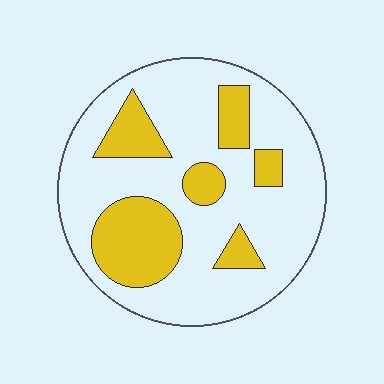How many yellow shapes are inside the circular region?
6.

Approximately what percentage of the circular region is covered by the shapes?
Approximately 25%.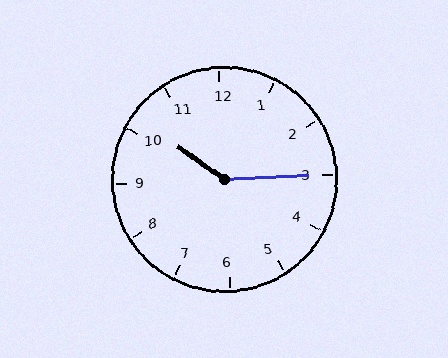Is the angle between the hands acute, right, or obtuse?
It is obtuse.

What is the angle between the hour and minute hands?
Approximately 142 degrees.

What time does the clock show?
10:15.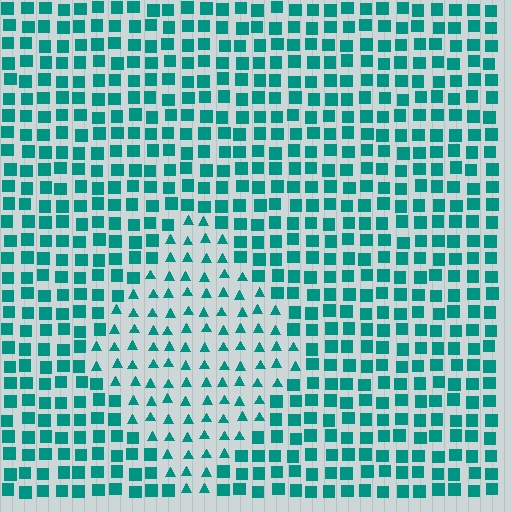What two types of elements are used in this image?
The image uses triangles inside the diamond region and squares outside it.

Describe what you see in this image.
The image is filled with small teal elements arranged in a uniform grid. A diamond-shaped region contains triangles, while the surrounding area contains squares. The boundary is defined purely by the change in element shape.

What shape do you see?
I see a diamond.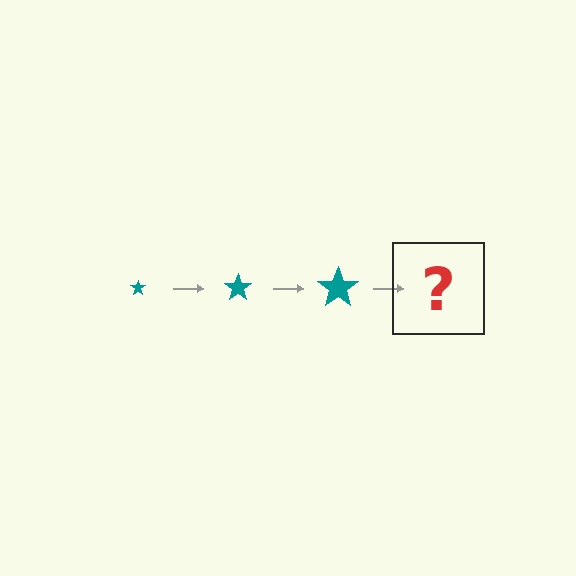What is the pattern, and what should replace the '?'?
The pattern is that the star gets progressively larger each step. The '?' should be a teal star, larger than the previous one.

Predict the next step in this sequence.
The next step is a teal star, larger than the previous one.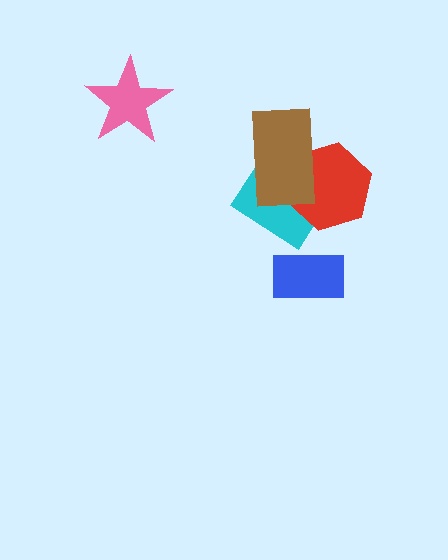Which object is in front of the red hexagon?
The brown rectangle is in front of the red hexagon.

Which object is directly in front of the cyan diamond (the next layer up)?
The red hexagon is directly in front of the cyan diamond.